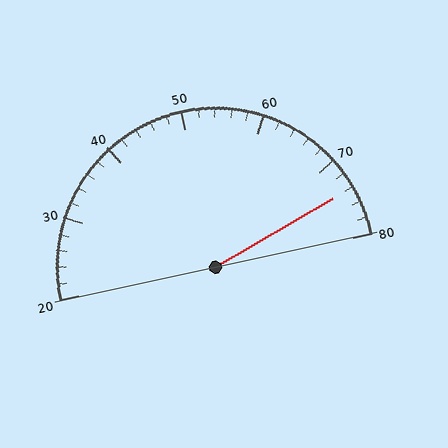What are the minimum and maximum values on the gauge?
The gauge ranges from 20 to 80.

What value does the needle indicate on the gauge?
The needle indicates approximately 74.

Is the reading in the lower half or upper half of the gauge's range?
The reading is in the upper half of the range (20 to 80).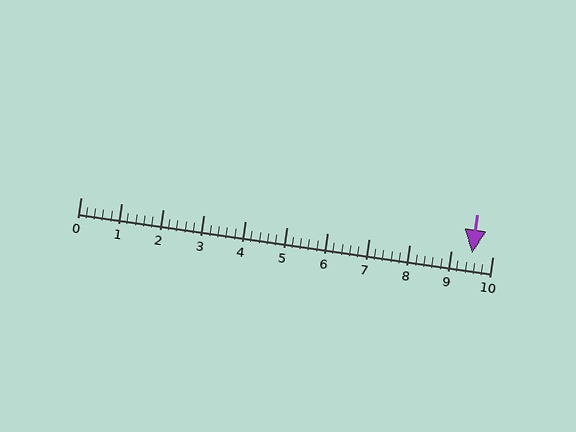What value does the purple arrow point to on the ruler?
The purple arrow points to approximately 9.5.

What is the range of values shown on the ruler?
The ruler shows values from 0 to 10.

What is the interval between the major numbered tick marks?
The major tick marks are spaced 1 units apart.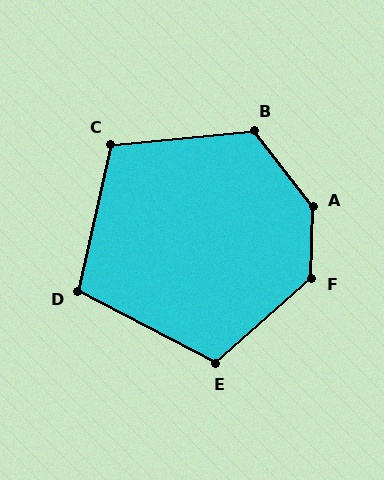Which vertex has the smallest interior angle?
D, at approximately 105 degrees.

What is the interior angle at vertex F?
Approximately 133 degrees (obtuse).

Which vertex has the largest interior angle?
A, at approximately 141 degrees.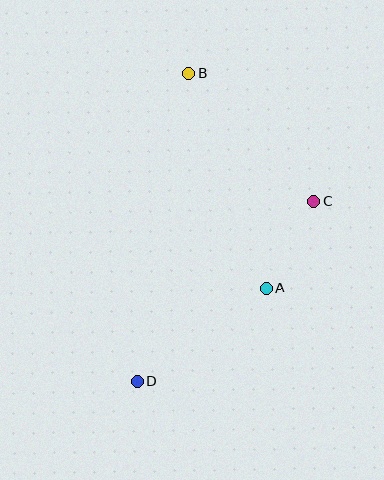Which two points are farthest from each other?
Points B and D are farthest from each other.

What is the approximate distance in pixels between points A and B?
The distance between A and B is approximately 228 pixels.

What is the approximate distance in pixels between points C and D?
The distance between C and D is approximately 252 pixels.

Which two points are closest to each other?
Points A and C are closest to each other.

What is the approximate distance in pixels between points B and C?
The distance between B and C is approximately 179 pixels.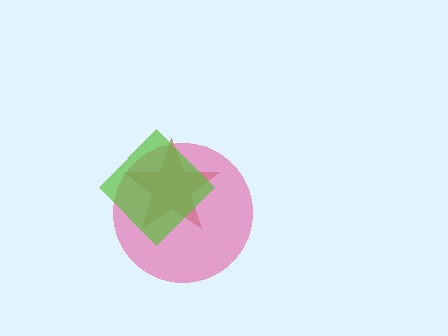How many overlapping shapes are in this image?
There are 3 overlapping shapes in the image.